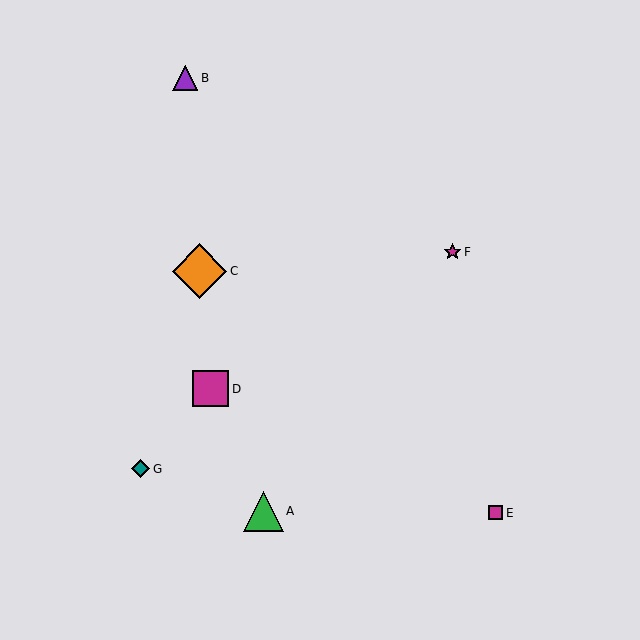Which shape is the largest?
The orange diamond (labeled C) is the largest.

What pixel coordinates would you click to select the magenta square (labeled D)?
Click at (211, 389) to select the magenta square D.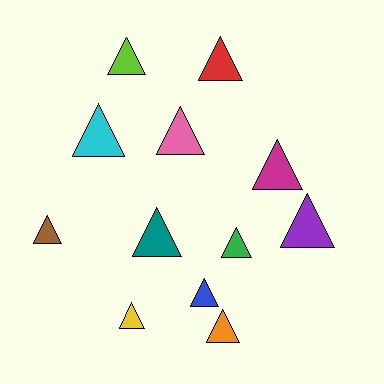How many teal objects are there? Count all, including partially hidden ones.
There is 1 teal object.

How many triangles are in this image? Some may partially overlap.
There are 12 triangles.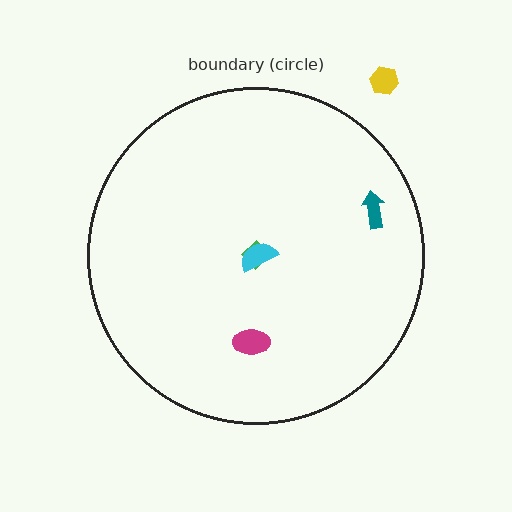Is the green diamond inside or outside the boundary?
Inside.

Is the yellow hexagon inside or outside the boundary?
Outside.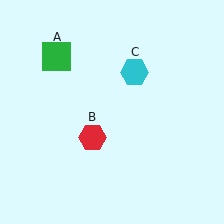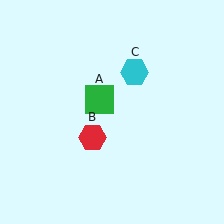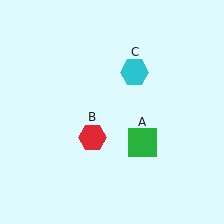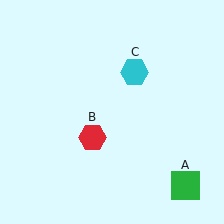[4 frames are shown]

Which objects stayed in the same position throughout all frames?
Red hexagon (object B) and cyan hexagon (object C) remained stationary.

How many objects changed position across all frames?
1 object changed position: green square (object A).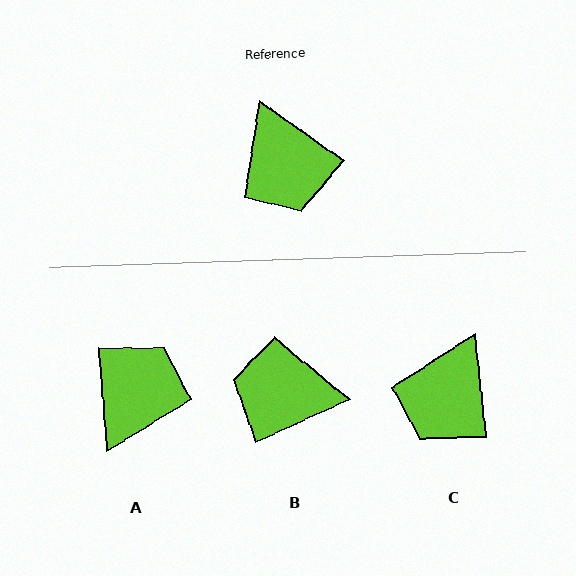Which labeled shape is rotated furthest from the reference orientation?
A, about 130 degrees away.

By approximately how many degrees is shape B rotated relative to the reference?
Approximately 121 degrees clockwise.